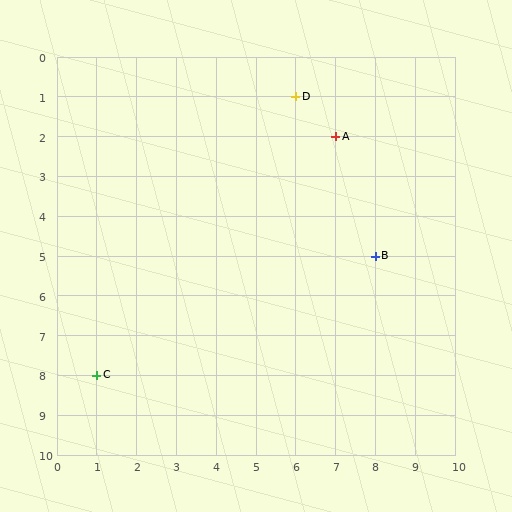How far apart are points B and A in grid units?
Points B and A are 1 column and 3 rows apart (about 3.2 grid units diagonally).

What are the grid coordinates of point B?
Point B is at grid coordinates (8, 5).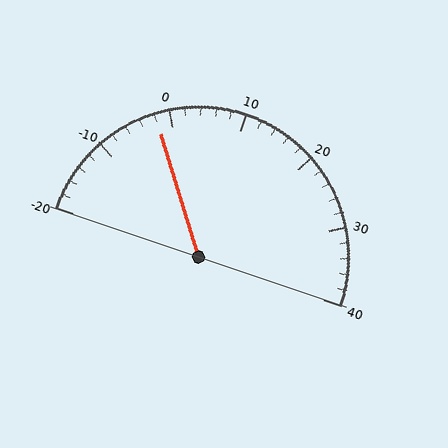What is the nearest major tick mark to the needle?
The nearest major tick mark is 0.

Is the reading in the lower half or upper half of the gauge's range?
The reading is in the lower half of the range (-20 to 40).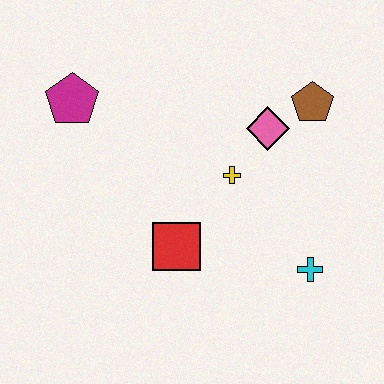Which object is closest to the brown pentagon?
The pink diamond is closest to the brown pentagon.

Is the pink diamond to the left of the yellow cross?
No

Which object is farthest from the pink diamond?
The magenta pentagon is farthest from the pink diamond.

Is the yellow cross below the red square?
No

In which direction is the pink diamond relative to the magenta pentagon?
The pink diamond is to the right of the magenta pentagon.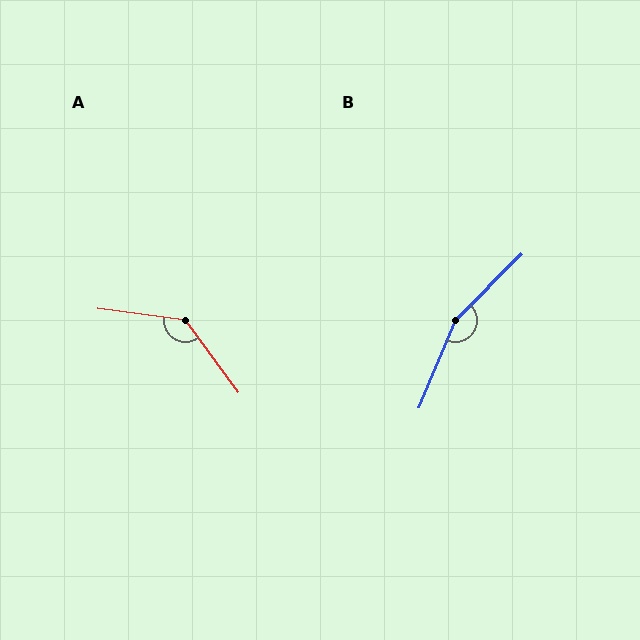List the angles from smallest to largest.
A (134°), B (158°).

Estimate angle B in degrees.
Approximately 158 degrees.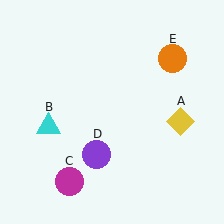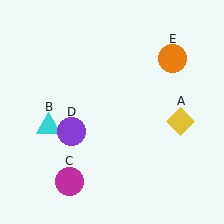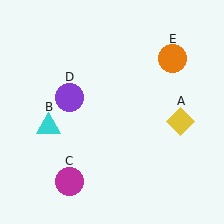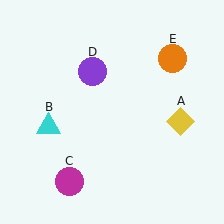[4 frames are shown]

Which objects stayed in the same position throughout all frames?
Yellow diamond (object A) and cyan triangle (object B) and magenta circle (object C) and orange circle (object E) remained stationary.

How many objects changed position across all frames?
1 object changed position: purple circle (object D).